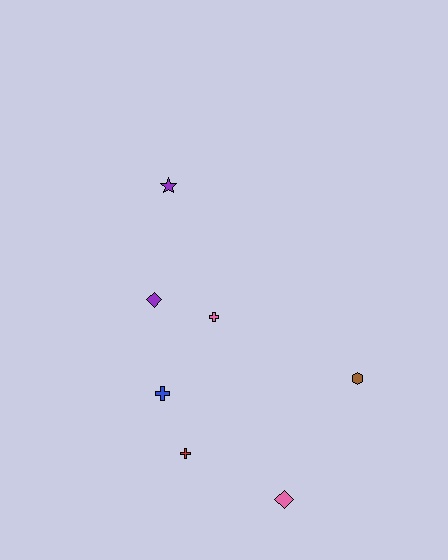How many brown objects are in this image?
There is 1 brown object.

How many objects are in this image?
There are 7 objects.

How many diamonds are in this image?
There are 2 diamonds.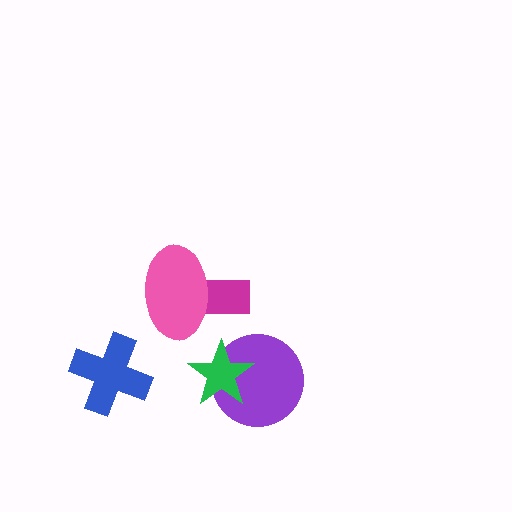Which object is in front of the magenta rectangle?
The pink ellipse is in front of the magenta rectangle.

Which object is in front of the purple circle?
The green star is in front of the purple circle.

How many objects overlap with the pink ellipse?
1 object overlaps with the pink ellipse.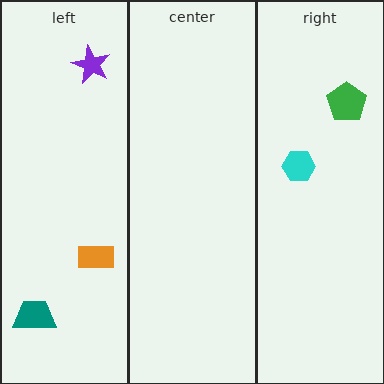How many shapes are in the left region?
3.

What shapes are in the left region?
The teal trapezoid, the purple star, the orange rectangle.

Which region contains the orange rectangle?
The left region.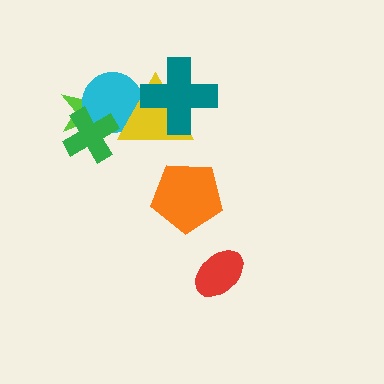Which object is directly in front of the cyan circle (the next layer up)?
The yellow triangle is directly in front of the cyan circle.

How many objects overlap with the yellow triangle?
2 objects overlap with the yellow triangle.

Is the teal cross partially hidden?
No, no other shape covers it.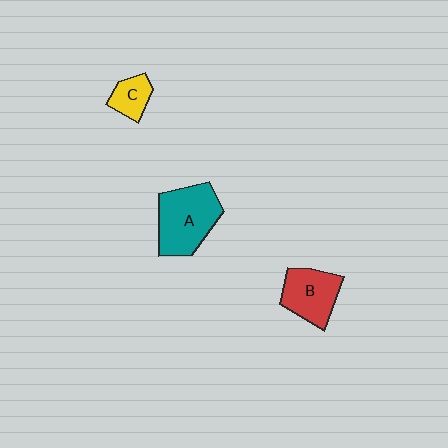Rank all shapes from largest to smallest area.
From largest to smallest: A (teal), B (red), C (yellow).